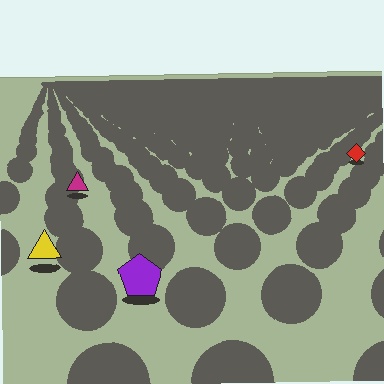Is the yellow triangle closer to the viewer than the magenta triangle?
Yes. The yellow triangle is closer — you can tell from the texture gradient: the ground texture is coarser near it.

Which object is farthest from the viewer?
The red diamond is farthest from the viewer. It appears smaller and the ground texture around it is denser.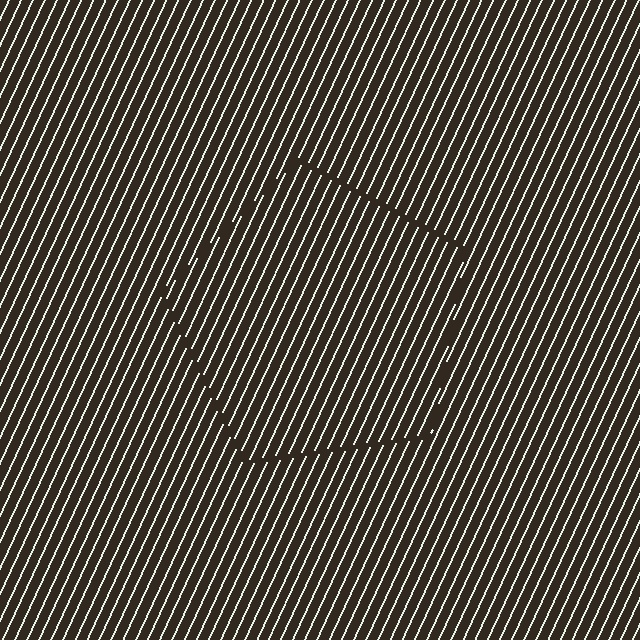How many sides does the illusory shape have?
5 sides — the line-ends trace a pentagon.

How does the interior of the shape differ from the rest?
The interior of the shape contains the same grating, shifted by half a period — the contour is defined by the phase discontinuity where line-ends from the inner and outer gratings abut.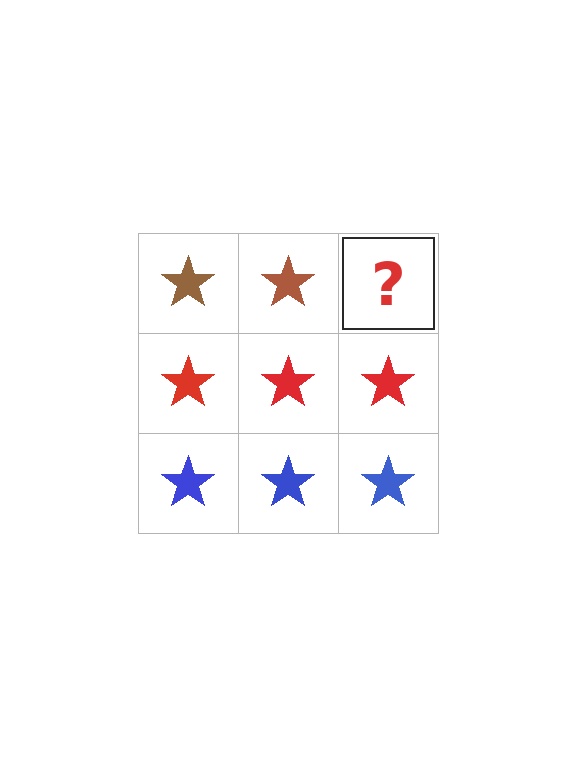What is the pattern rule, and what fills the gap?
The rule is that each row has a consistent color. The gap should be filled with a brown star.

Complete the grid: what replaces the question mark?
The question mark should be replaced with a brown star.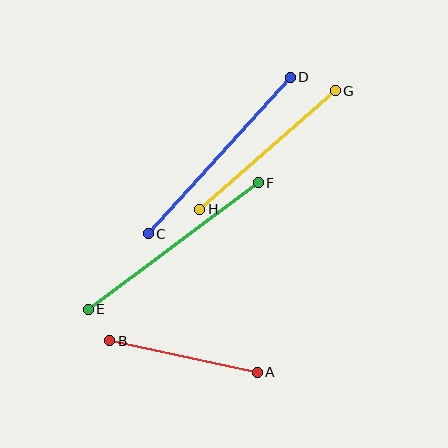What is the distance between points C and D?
The distance is approximately 212 pixels.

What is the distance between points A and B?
The distance is approximately 151 pixels.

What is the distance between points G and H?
The distance is approximately 180 pixels.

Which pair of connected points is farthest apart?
Points E and F are farthest apart.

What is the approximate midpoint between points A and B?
The midpoint is at approximately (183, 356) pixels.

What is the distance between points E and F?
The distance is approximately 212 pixels.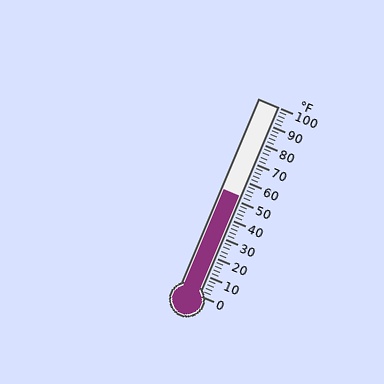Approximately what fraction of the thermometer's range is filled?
The thermometer is filled to approximately 50% of its range.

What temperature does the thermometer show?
The thermometer shows approximately 52°F.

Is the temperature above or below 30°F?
The temperature is above 30°F.